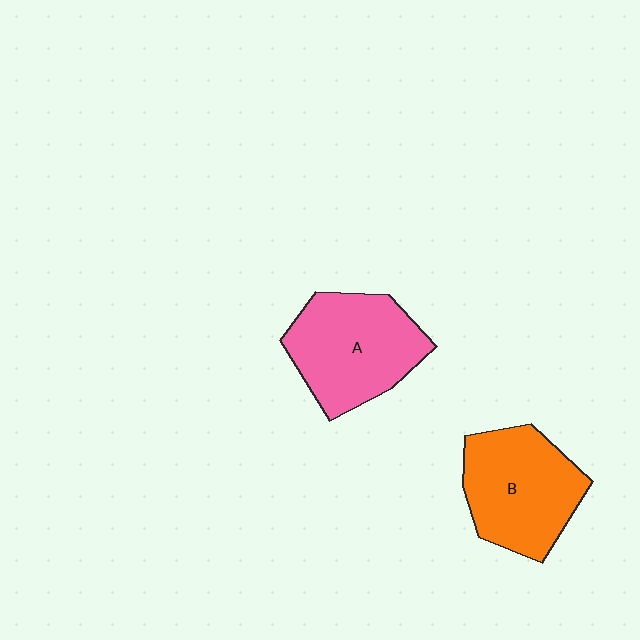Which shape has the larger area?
Shape A (pink).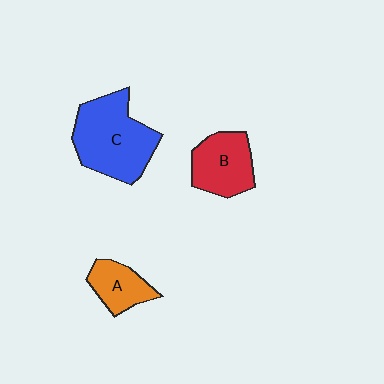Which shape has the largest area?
Shape C (blue).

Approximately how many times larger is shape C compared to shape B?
Approximately 1.6 times.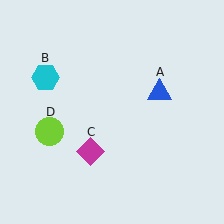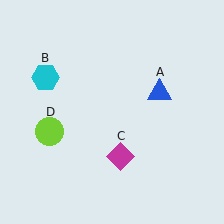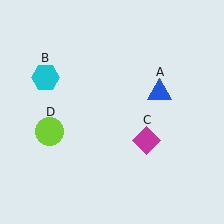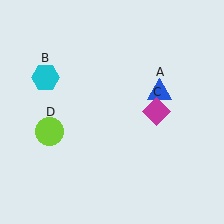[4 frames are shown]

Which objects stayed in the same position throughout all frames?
Blue triangle (object A) and cyan hexagon (object B) and lime circle (object D) remained stationary.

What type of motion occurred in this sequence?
The magenta diamond (object C) rotated counterclockwise around the center of the scene.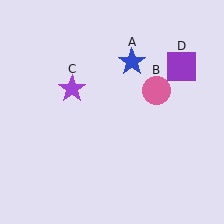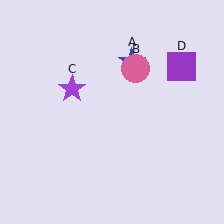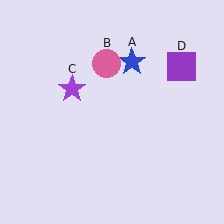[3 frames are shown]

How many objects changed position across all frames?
1 object changed position: pink circle (object B).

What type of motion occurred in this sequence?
The pink circle (object B) rotated counterclockwise around the center of the scene.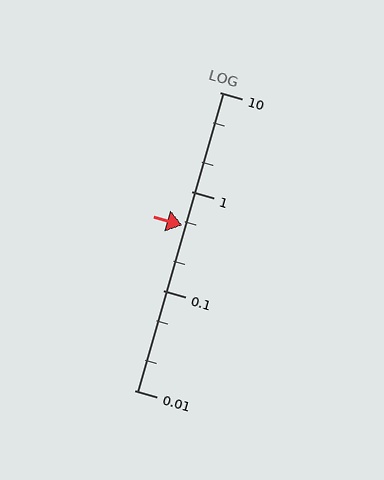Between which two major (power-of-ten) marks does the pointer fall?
The pointer is between 0.1 and 1.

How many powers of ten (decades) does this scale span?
The scale spans 3 decades, from 0.01 to 10.